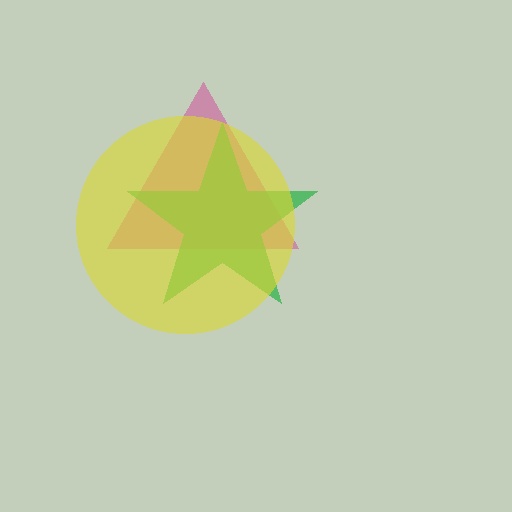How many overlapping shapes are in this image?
There are 3 overlapping shapes in the image.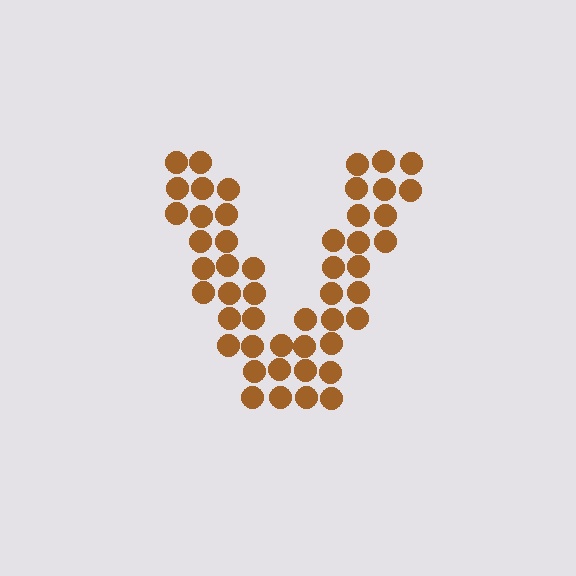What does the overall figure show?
The overall figure shows the letter V.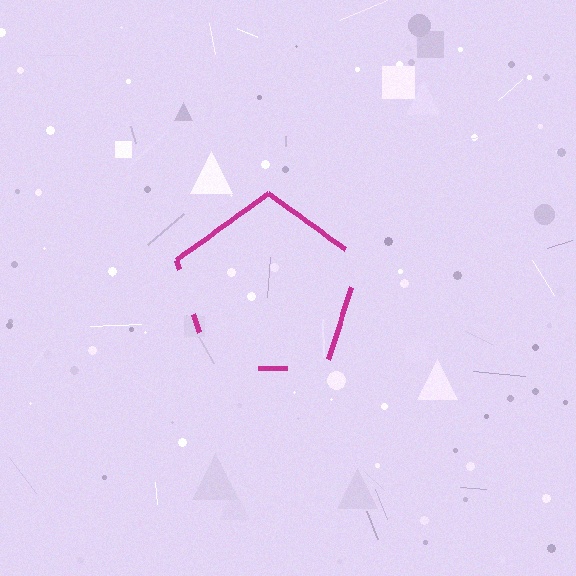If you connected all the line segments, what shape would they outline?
They would outline a pentagon.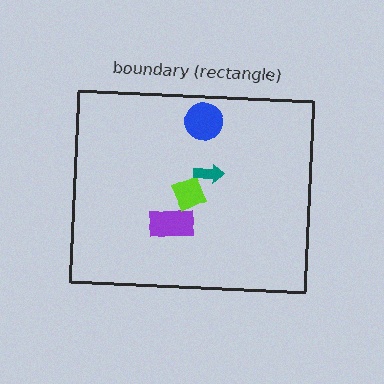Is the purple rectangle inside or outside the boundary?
Inside.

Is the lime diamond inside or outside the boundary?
Inside.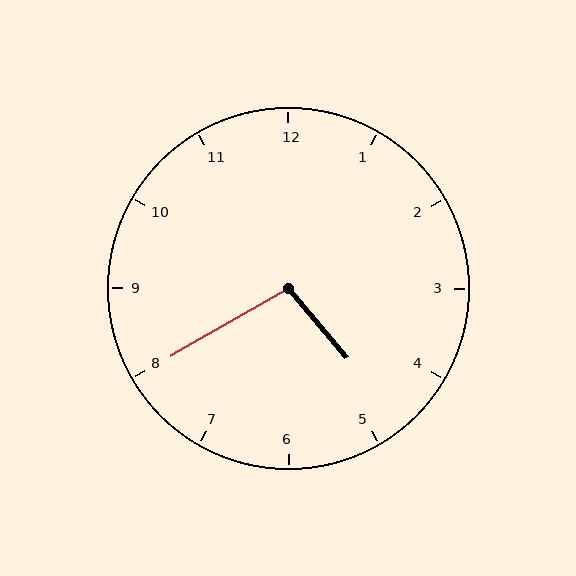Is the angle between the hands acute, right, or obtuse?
It is obtuse.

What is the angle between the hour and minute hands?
Approximately 100 degrees.